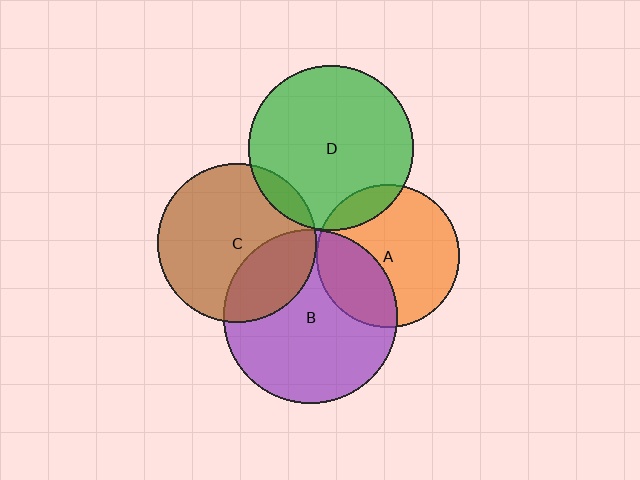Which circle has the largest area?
Circle B (purple).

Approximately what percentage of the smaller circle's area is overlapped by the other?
Approximately 15%.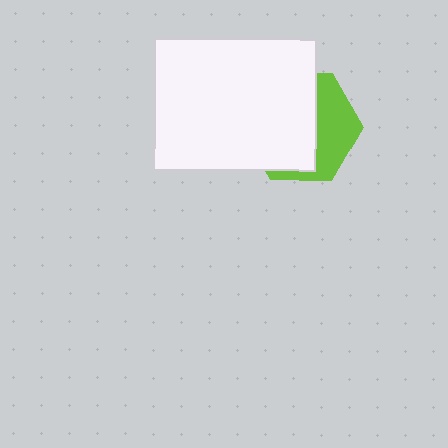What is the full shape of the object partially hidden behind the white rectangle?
The partially hidden object is a lime hexagon.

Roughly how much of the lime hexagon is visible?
A small part of it is visible (roughly 38%).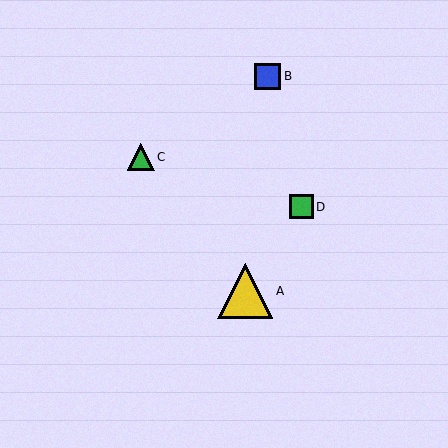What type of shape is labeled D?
Shape D is a green square.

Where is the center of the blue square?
The center of the blue square is at (267, 76).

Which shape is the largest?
The yellow triangle (labeled A) is the largest.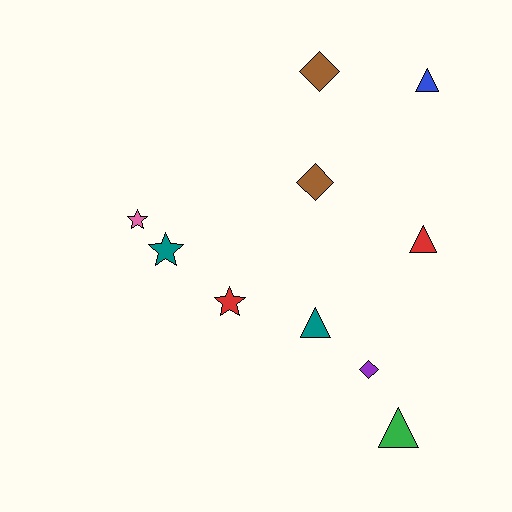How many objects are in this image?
There are 10 objects.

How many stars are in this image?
There are 3 stars.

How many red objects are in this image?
There are 2 red objects.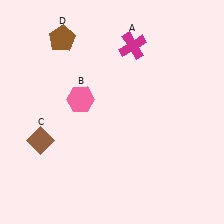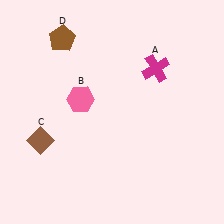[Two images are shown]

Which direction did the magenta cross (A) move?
The magenta cross (A) moved right.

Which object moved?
The magenta cross (A) moved right.